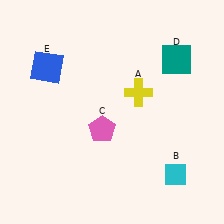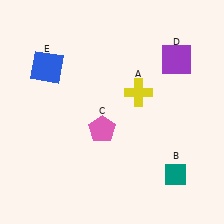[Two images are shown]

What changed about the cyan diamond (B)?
In Image 1, B is cyan. In Image 2, it changed to teal.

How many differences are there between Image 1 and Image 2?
There are 2 differences between the two images.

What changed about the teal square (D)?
In Image 1, D is teal. In Image 2, it changed to purple.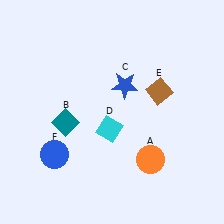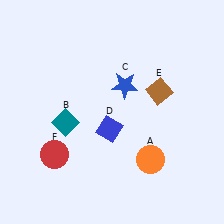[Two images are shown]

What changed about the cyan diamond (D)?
In Image 1, D is cyan. In Image 2, it changed to blue.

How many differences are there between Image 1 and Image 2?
There are 2 differences between the two images.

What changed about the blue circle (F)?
In Image 1, F is blue. In Image 2, it changed to red.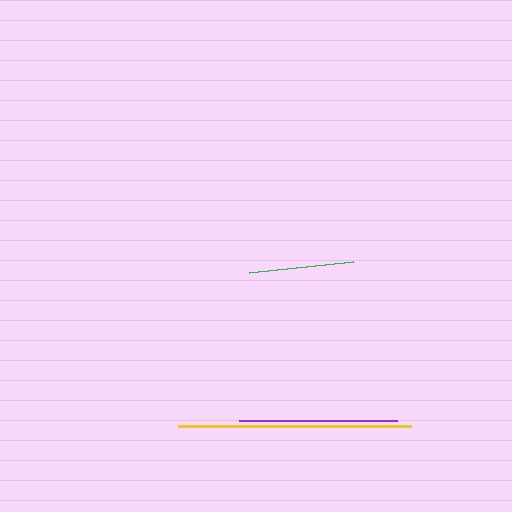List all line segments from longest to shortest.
From longest to shortest: yellow, purple, green.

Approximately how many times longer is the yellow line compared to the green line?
The yellow line is approximately 2.2 times the length of the green line.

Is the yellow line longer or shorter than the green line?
The yellow line is longer than the green line.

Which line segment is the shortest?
The green line is the shortest at approximately 104 pixels.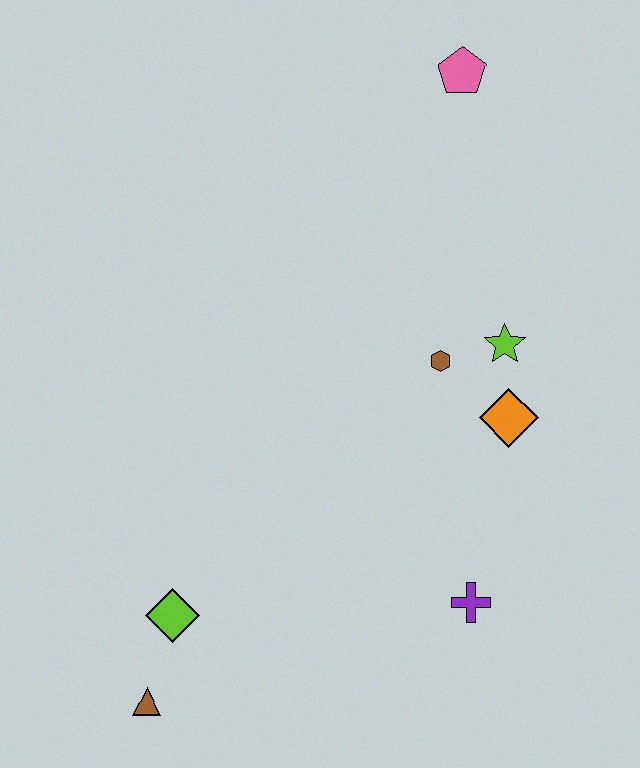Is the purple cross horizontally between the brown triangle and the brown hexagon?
No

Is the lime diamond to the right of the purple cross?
No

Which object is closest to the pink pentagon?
The lime star is closest to the pink pentagon.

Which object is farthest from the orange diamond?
The brown triangle is farthest from the orange diamond.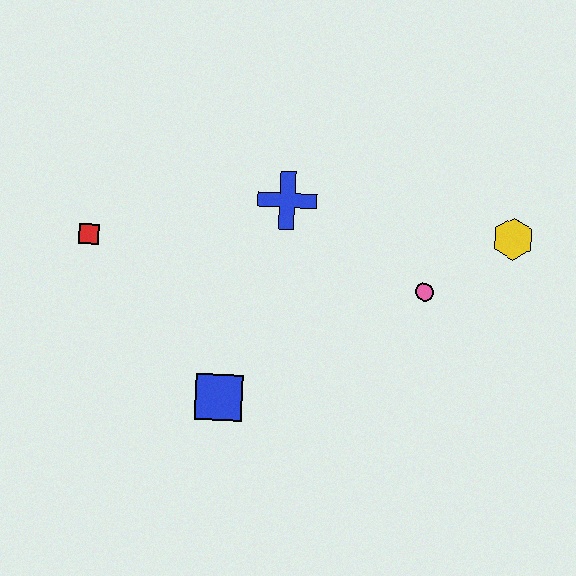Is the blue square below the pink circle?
Yes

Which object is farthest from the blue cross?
The yellow hexagon is farthest from the blue cross.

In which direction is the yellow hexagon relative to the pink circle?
The yellow hexagon is to the right of the pink circle.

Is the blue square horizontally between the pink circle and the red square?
Yes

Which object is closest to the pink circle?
The yellow hexagon is closest to the pink circle.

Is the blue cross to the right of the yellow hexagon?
No